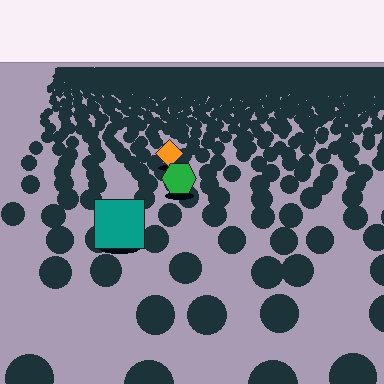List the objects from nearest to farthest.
From nearest to farthest: the teal square, the green hexagon, the orange diamond.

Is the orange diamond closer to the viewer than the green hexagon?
No. The green hexagon is closer — you can tell from the texture gradient: the ground texture is coarser near it.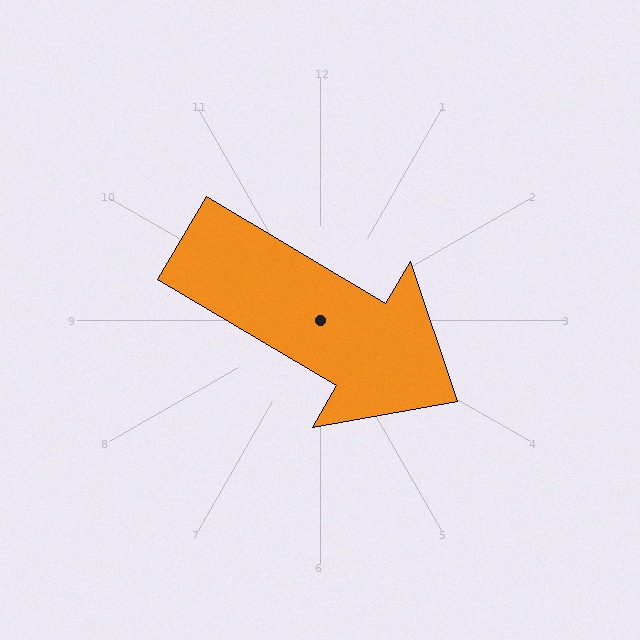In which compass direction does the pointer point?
Southeast.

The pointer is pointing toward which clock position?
Roughly 4 o'clock.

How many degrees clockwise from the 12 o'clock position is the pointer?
Approximately 121 degrees.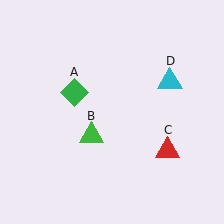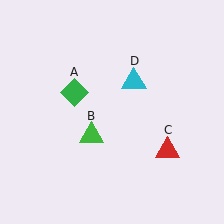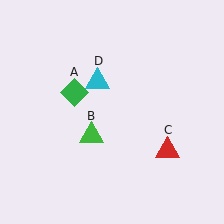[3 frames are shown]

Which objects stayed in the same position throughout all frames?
Green diamond (object A) and green triangle (object B) and red triangle (object C) remained stationary.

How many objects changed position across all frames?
1 object changed position: cyan triangle (object D).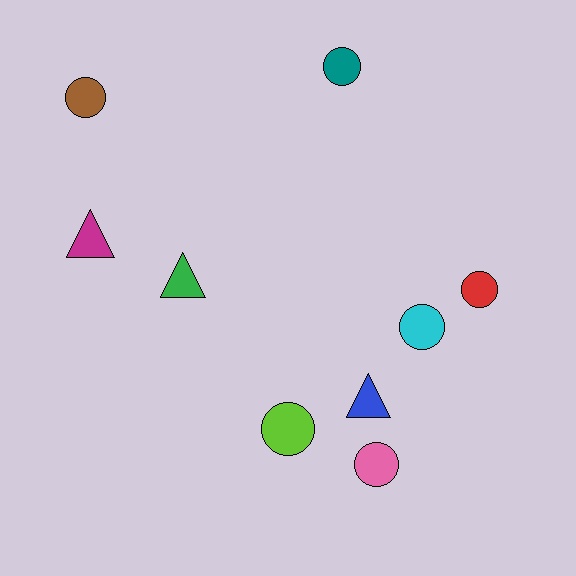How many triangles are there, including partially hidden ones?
There are 3 triangles.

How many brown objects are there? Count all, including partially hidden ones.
There is 1 brown object.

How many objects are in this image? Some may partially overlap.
There are 9 objects.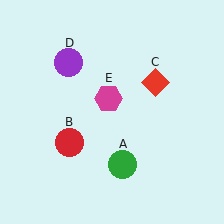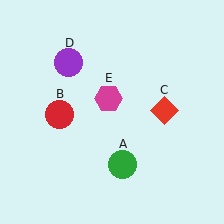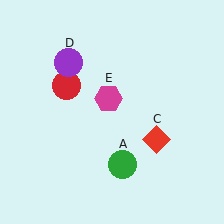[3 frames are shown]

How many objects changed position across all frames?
2 objects changed position: red circle (object B), red diamond (object C).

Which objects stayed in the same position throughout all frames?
Green circle (object A) and purple circle (object D) and magenta hexagon (object E) remained stationary.